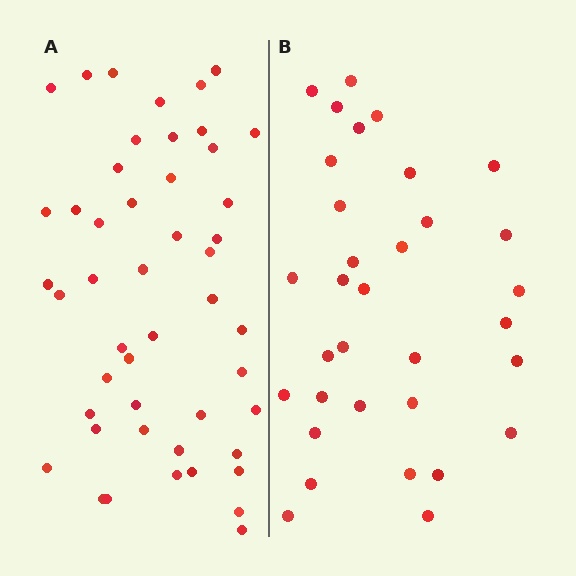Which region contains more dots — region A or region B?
Region A (the left region) has more dots.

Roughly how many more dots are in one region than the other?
Region A has approximately 15 more dots than region B.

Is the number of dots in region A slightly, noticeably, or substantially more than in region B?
Region A has substantially more. The ratio is roughly 1.5 to 1.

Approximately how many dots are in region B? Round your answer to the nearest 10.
About 30 dots. (The exact count is 33, which rounds to 30.)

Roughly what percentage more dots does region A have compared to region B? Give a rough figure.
About 45% more.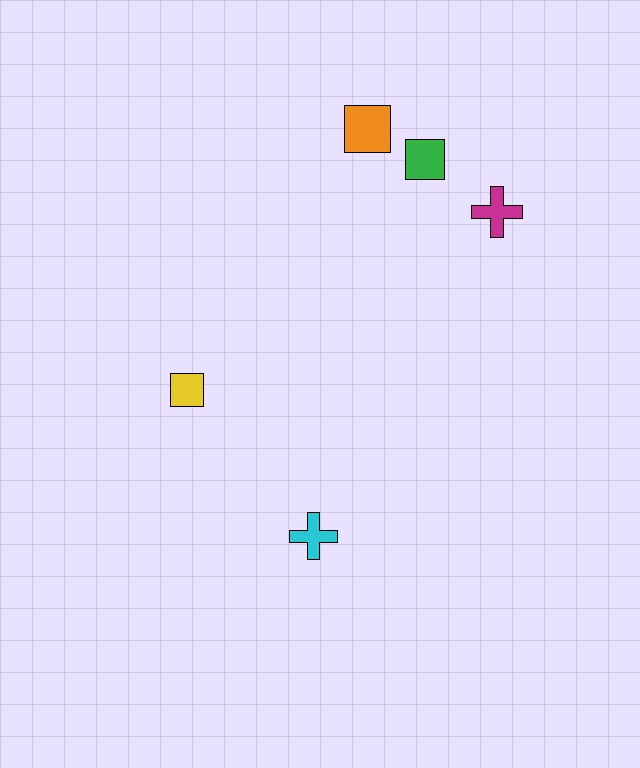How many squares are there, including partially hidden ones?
There are 3 squares.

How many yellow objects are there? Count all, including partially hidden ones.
There is 1 yellow object.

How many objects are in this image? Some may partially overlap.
There are 5 objects.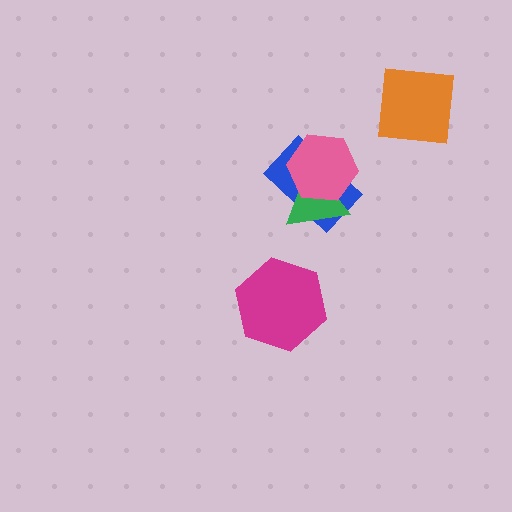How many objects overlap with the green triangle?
2 objects overlap with the green triangle.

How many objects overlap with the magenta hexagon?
0 objects overlap with the magenta hexagon.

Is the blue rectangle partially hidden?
Yes, it is partially covered by another shape.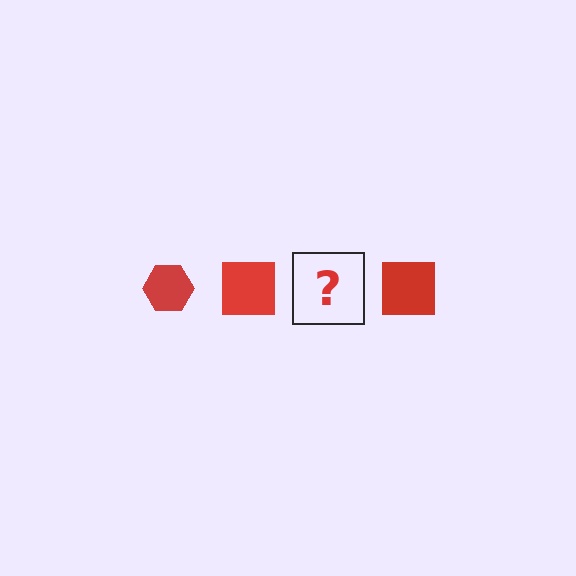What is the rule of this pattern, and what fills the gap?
The rule is that the pattern cycles through hexagon, square shapes in red. The gap should be filled with a red hexagon.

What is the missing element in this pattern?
The missing element is a red hexagon.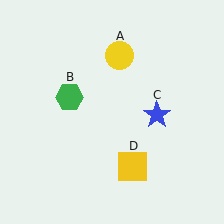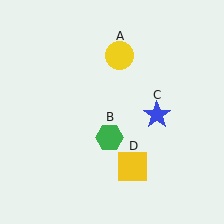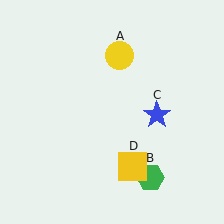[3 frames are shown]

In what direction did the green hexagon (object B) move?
The green hexagon (object B) moved down and to the right.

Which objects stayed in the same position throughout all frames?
Yellow circle (object A) and blue star (object C) and yellow square (object D) remained stationary.